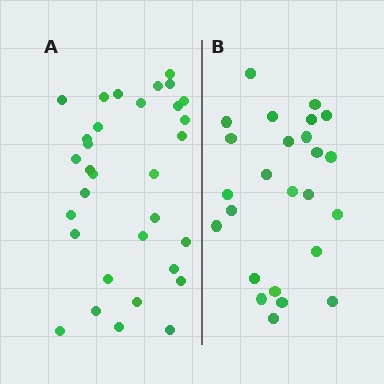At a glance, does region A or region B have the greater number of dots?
Region A (the left region) has more dots.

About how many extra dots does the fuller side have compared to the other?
Region A has roughly 8 or so more dots than region B.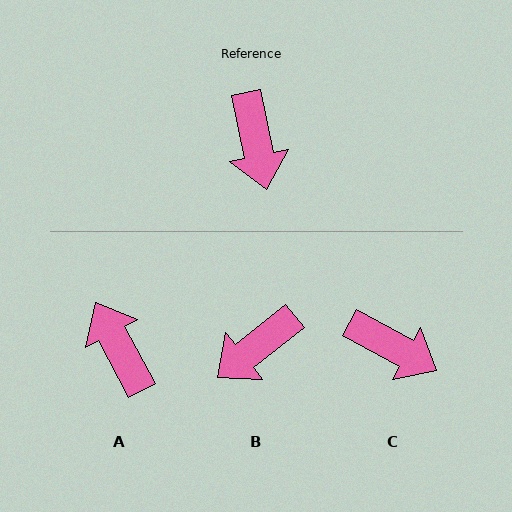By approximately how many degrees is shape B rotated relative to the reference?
Approximately 63 degrees clockwise.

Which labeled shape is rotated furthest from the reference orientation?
A, about 164 degrees away.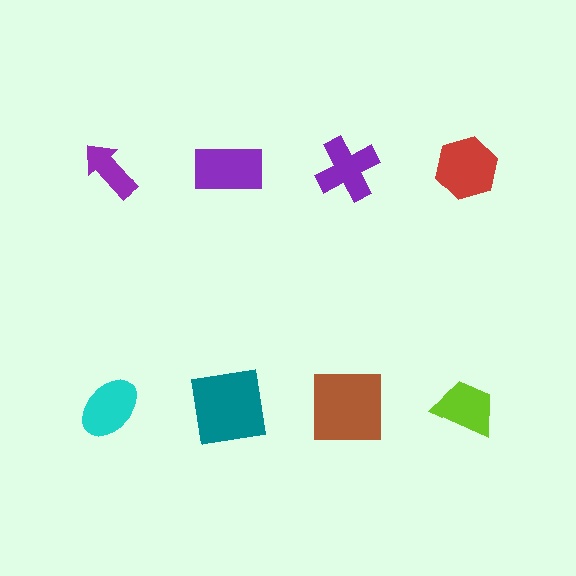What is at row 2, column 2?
A teal square.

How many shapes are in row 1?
4 shapes.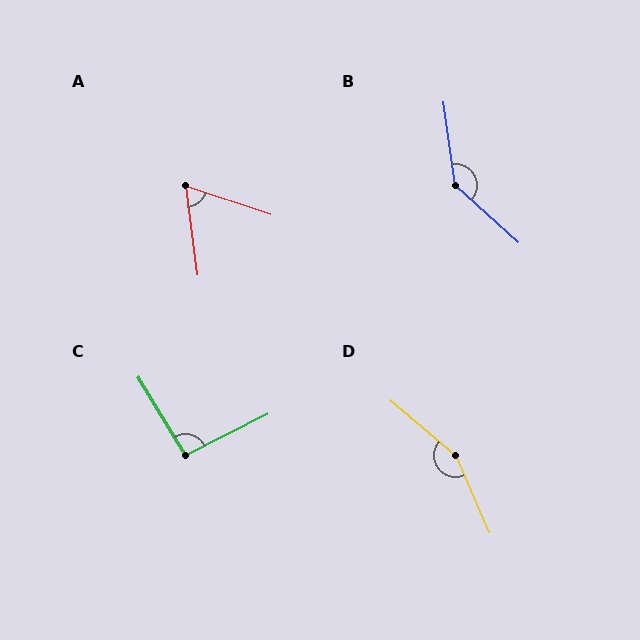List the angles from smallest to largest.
A (64°), C (95°), B (140°), D (153°).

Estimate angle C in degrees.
Approximately 95 degrees.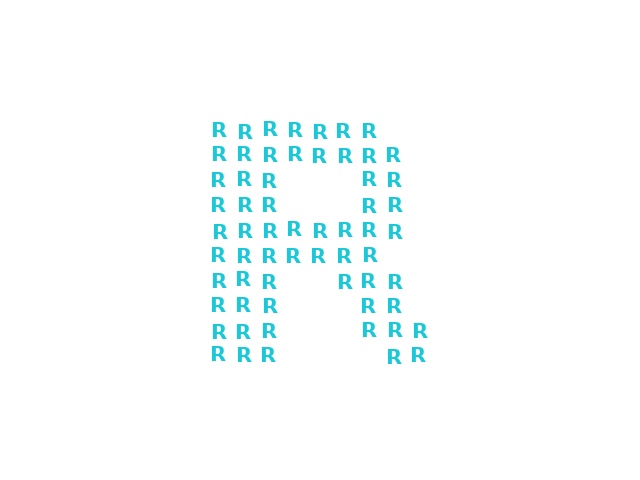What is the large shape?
The large shape is the letter R.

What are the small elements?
The small elements are letter R's.